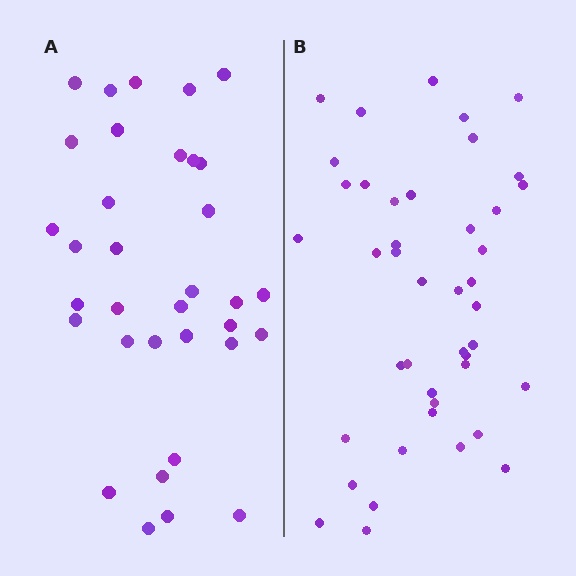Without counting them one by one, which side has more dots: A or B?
Region B (the right region) has more dots.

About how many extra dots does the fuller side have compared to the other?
Region B has roughly 8 or so more dots than region A.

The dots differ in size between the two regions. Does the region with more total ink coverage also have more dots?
No. Region A has more total ink coverage because its dots are larger, but region B actually contains more individual dots. Total area can be misleading — the number of items is what matters here.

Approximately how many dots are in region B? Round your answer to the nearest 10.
About 40 dots. (The exact count is 43, which rounds to 40.)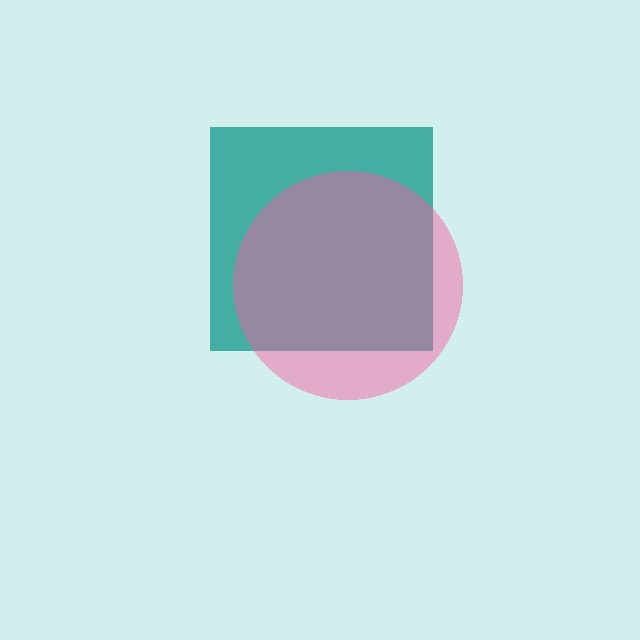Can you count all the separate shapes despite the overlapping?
Yes, there are 2 separate shapes.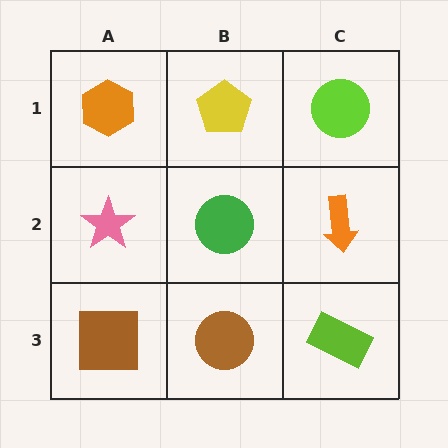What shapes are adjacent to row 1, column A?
A pink star (row 2, column A), a yellow pentagon (row 1, column B).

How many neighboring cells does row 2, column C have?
3.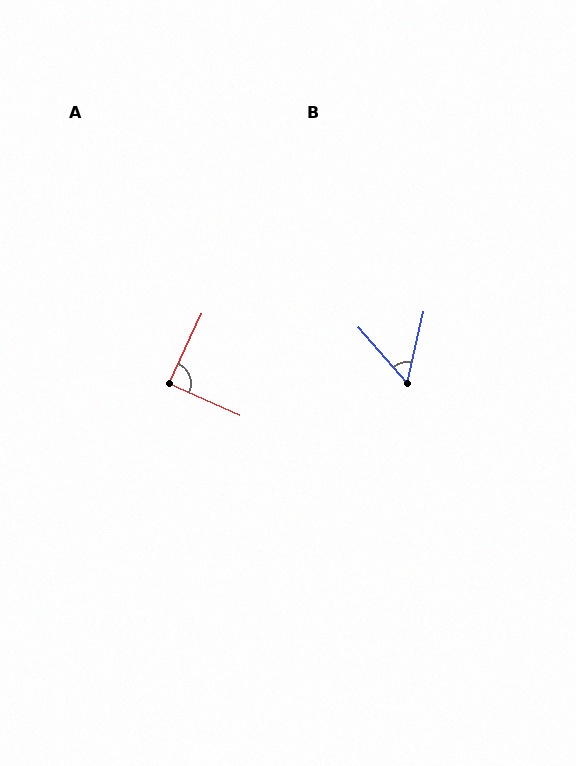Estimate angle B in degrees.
Approximately 54 degrees.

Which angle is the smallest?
B, at approximately 54 degrees.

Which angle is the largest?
A, at approximately 89 degrees.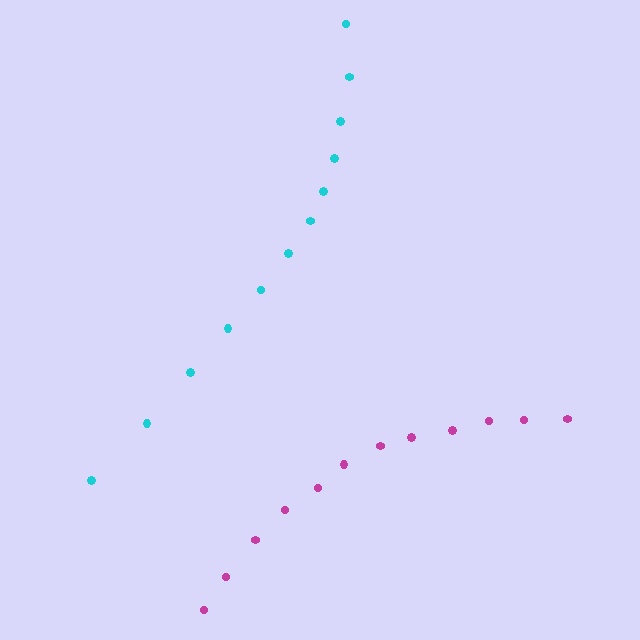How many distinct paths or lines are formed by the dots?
There are 2 distinct paths.